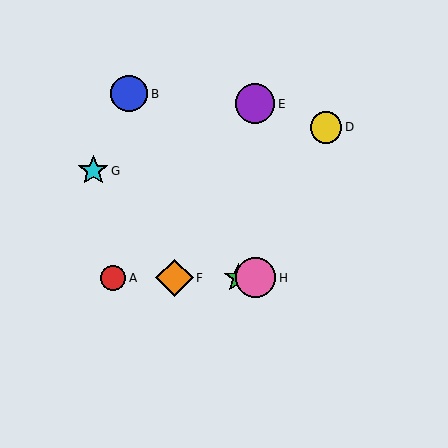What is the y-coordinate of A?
Object A is at y≈278.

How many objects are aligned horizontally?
4 objects (A, C, F, H) are aligned horizontally.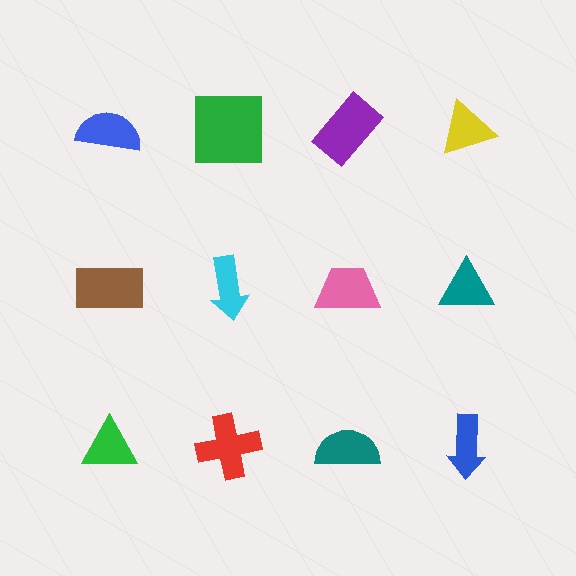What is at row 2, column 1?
A brown rectangle.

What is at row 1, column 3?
A purple rectangle.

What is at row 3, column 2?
A red cross.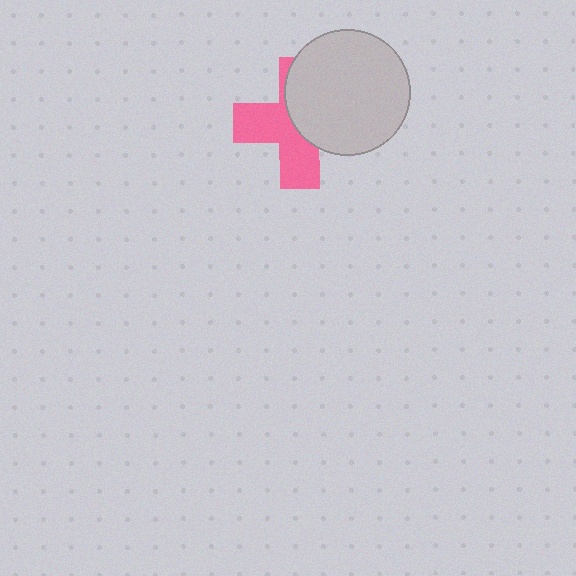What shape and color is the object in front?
The object in front is a light gray circle.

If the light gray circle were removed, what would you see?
You would see the complete pink cross.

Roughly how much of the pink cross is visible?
About half of it is visible (roughly 52%).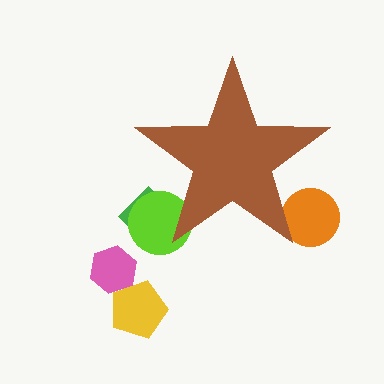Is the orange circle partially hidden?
Yes, the orange circle is partially hidden behind the brown star.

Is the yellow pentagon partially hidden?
No, the yellow pentagon is fully visible.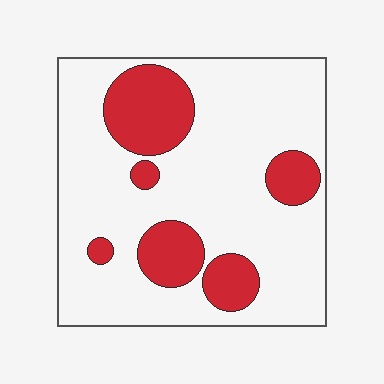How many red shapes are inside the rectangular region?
6.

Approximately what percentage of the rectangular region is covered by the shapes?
Approximately 25%.